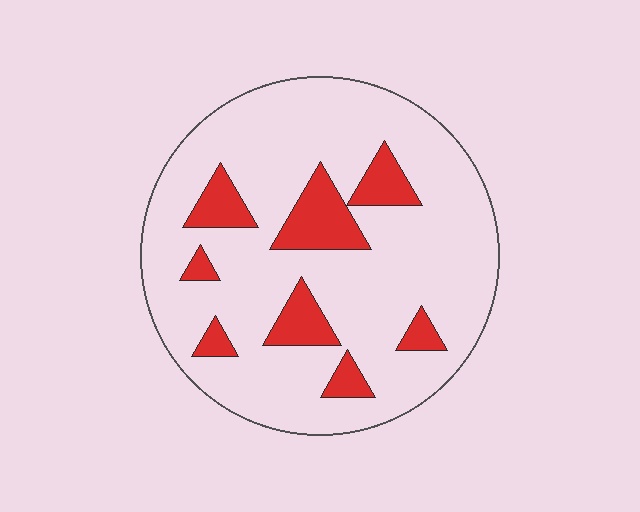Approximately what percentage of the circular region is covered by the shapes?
Approximately 15%.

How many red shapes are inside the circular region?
8.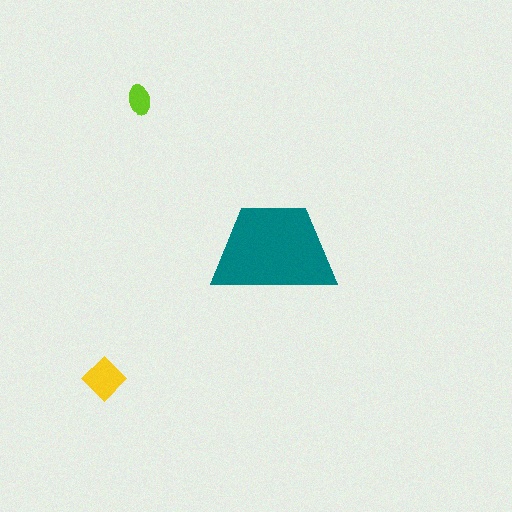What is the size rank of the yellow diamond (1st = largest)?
2nd.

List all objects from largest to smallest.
The teal trapezoid, the yellow diamond, the lime ellipse.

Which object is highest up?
The lime ellipse is topmost.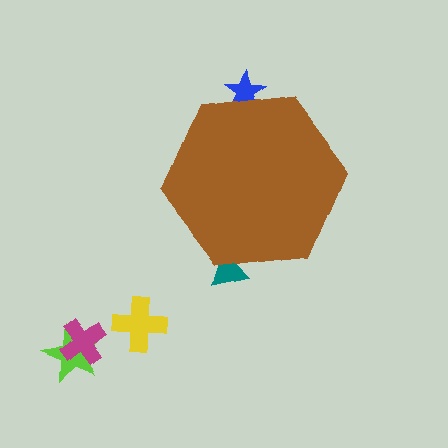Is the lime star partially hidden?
No, the lime star is fully visible.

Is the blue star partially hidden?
Yes, the blue star is partially hidden behind the brown hexagon.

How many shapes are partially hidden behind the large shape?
2 shapes are partially hidden.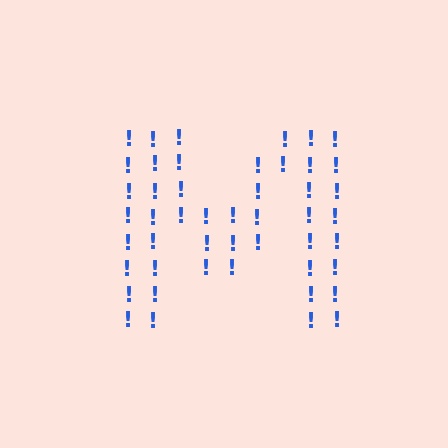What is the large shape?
The large shape is the letter M.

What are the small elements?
The small elements are exclamation marks.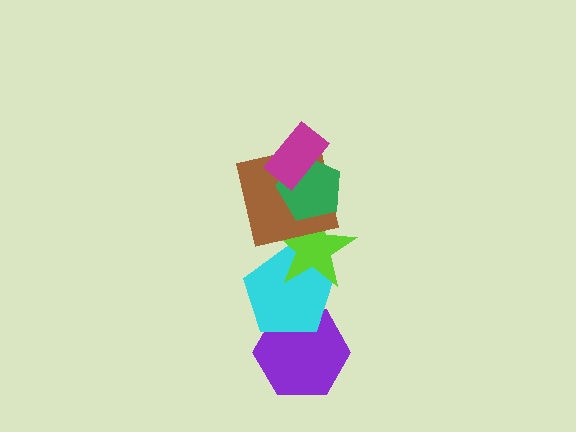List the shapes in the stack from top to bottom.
From top to bottom: the magenta rectangle, the green pentagon, the brown square, the lime star, the cyan pentagon, the purple hexagon.